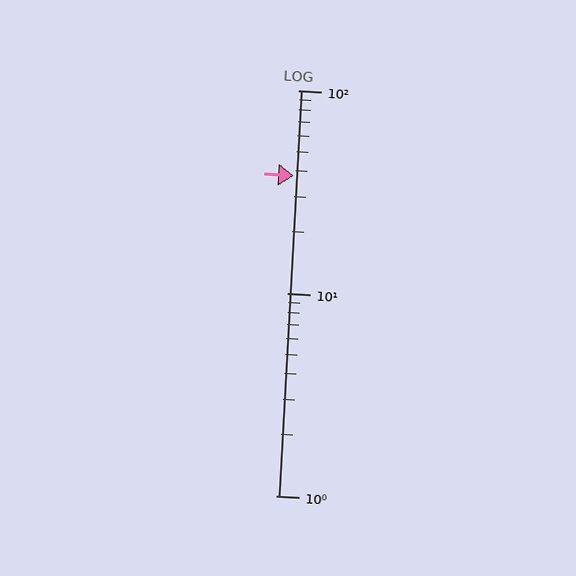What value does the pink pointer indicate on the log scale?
The pointer indicates approximately 38.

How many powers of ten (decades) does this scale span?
The scale spans 2 decades, from 1 to 100.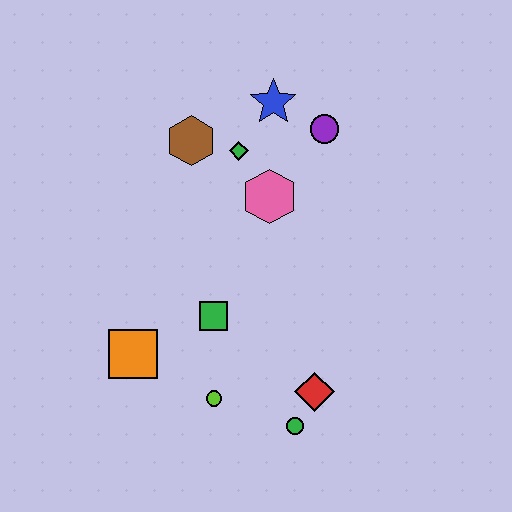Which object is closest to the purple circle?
The blue star is closest to the purple circle.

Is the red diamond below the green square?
Yes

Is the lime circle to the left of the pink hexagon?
Yes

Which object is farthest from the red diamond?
The blue star is farthest from the red diamond.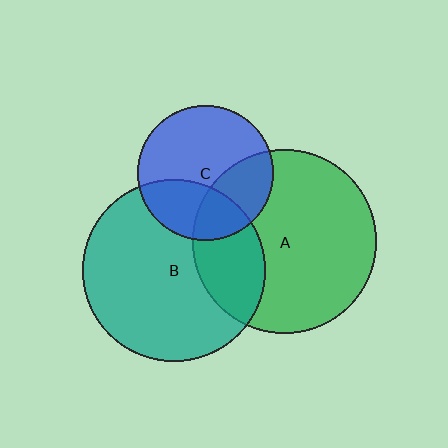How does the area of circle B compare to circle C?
Approximately 1.8 times.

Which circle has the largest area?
Circle A (green).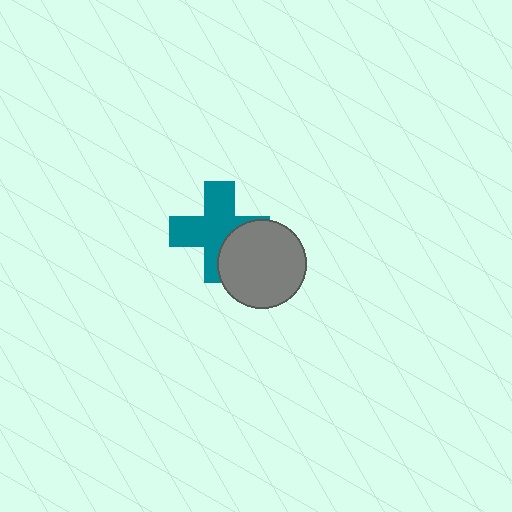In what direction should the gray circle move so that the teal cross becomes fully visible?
The gray circle should move toward the lower-right. That is the shortest direction to clear the overlap and leave the teal cross fully visible.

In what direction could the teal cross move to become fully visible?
The teal cross could move toward the upper-left. That would shift it out from behind the gray circle entirely.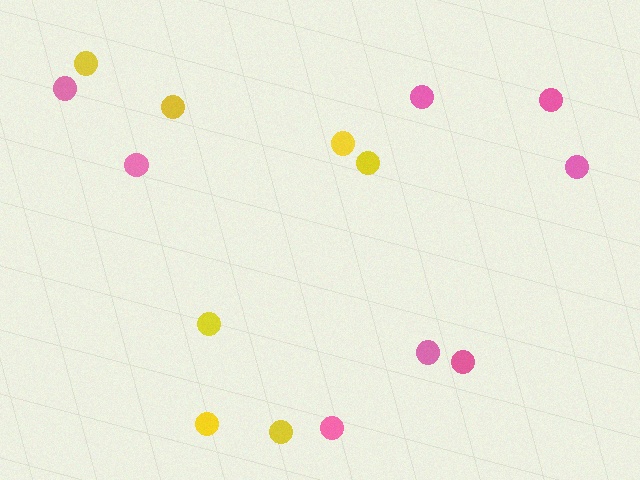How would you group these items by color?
There are 2 groups: one group of pink circles (8) and one group of yellow circles (7).